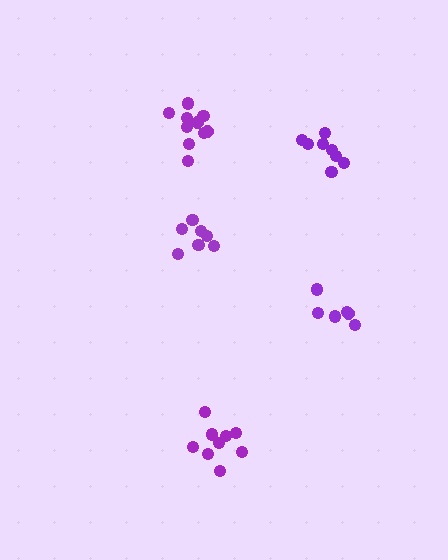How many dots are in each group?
Group 1: 6 dots, Group 2: 10 dots, Group 3: 8 dots, Group 4: 7 dots, Group 5: 9 dots (40 total).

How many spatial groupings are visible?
There are 5 spatial groupings.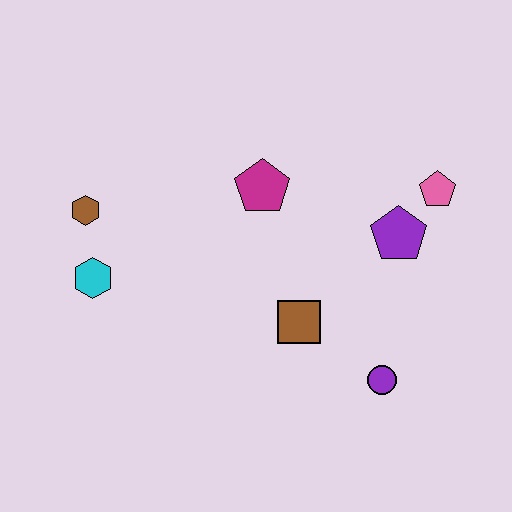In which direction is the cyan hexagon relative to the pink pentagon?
The cyan hexagon is to the left of the pink pentagon.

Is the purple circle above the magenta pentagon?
No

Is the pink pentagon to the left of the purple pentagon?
No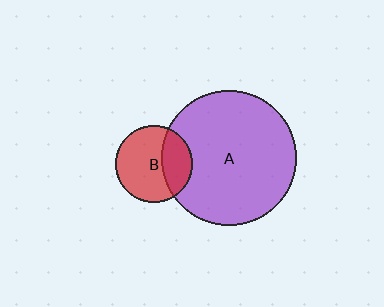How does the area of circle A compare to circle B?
Approximately 3.1 times.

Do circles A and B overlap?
Yes.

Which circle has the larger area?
Circle A (purple).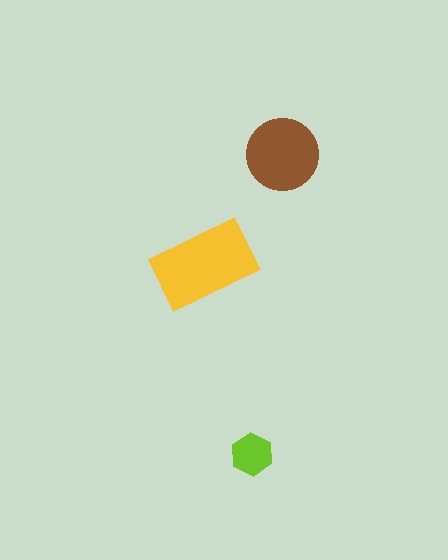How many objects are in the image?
There are 3 objects in the image.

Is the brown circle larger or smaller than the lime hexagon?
Larger.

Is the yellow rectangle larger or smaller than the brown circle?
Larger.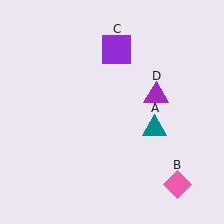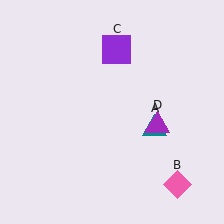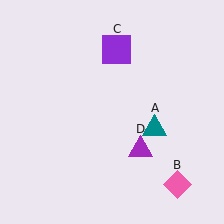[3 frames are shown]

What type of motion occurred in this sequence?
The purple triangle (object D) rotated clockwise around the center of the scene.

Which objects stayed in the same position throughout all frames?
Teal triangle (object A) and pink diamond (object B) and purple square (object C) remained stationary.